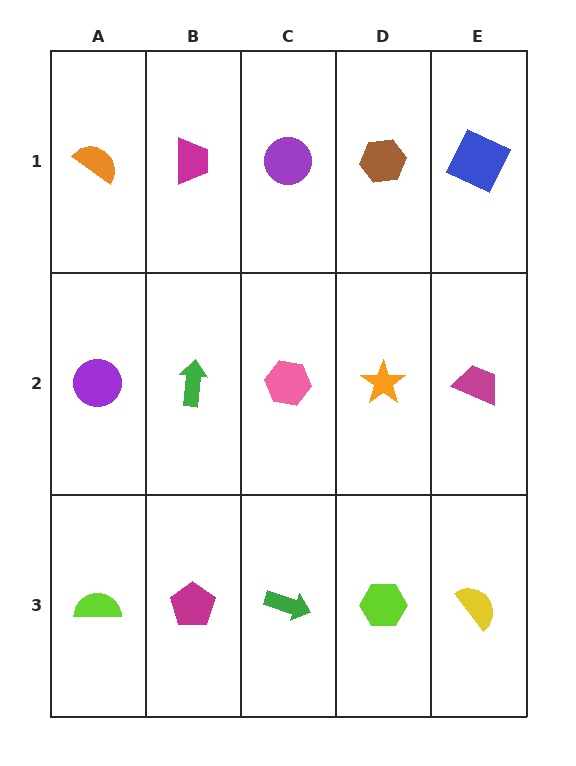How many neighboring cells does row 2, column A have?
3.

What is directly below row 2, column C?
A green arrow.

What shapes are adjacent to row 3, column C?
A pink hexagon (row 2, column C), a magenta pentagon (row 3, column B), a lime hexagon (row 3, column D).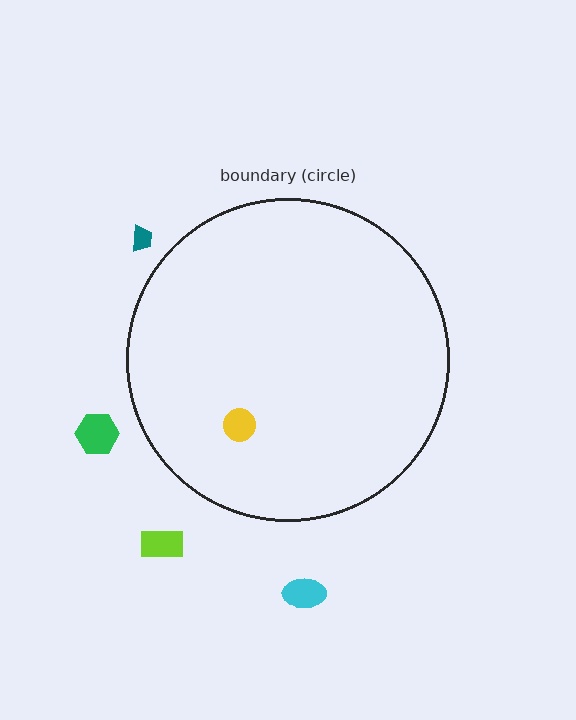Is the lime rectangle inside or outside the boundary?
Outside.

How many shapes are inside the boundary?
1 inside, 4 outside.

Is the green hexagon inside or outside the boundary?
Outside.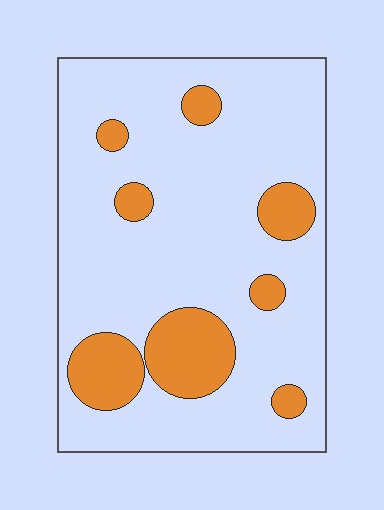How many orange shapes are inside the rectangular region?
8.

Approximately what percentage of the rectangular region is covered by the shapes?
Approximately 20%.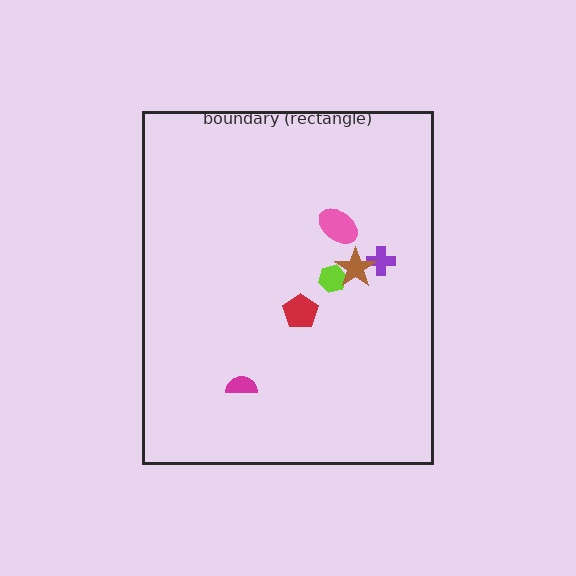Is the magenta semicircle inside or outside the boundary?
Inside.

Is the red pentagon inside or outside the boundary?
Inside.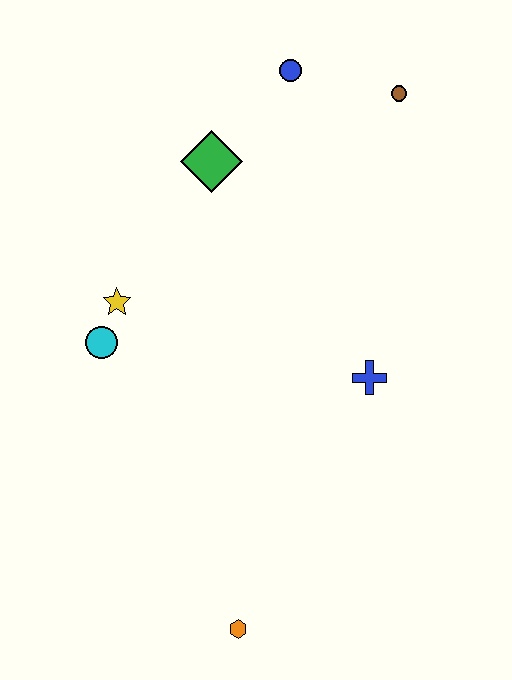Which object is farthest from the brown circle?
The orange hexagon is farthest from the brown circle.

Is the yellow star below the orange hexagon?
No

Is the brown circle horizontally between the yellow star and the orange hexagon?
No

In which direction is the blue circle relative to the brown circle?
The blue circle is to the left of the brown circle.